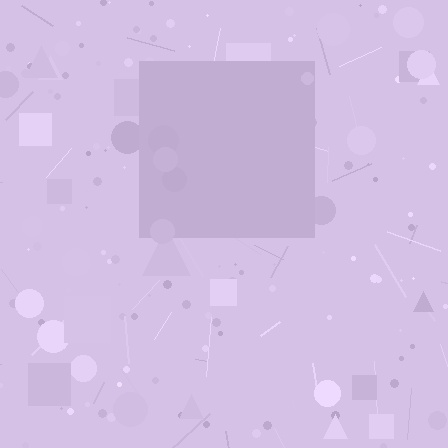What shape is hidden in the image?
A square is hidden in the image.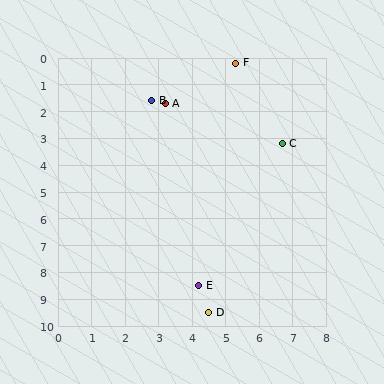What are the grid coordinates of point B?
Point B is at approximately (2.8, 1.6).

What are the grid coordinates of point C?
Point C is at approximately (6.7, 3.2).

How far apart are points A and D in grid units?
Points A and D are about 7.9 grid units apart.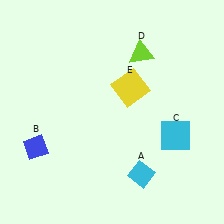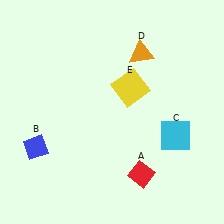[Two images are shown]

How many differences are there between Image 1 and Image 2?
There are 2 differences between the two images.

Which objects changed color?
A changed from cyan to red. D changed from lime to orange.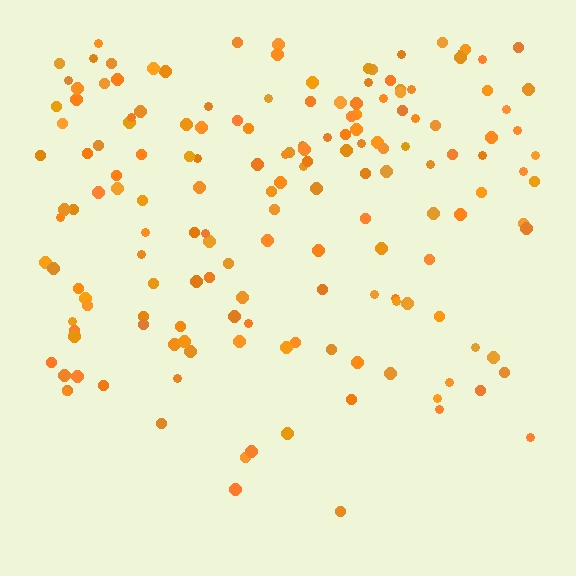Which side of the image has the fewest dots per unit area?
The bottom.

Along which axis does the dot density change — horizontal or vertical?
Vertical.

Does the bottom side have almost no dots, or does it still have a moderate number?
Still a moderate number, just noticeably fewer than the top.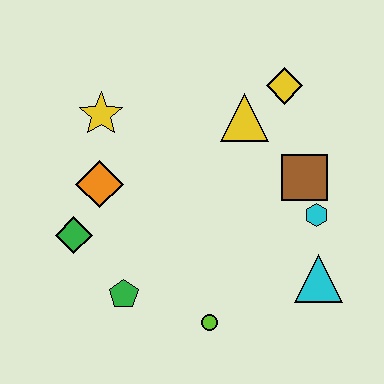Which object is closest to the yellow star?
The orange diamond is closest to the yellow star.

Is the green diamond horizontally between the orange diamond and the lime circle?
No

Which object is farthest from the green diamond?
The yellow diamond is farthest from the green diamond.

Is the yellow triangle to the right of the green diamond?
Yes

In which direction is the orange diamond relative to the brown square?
The orange diamond is to the left of the brown square.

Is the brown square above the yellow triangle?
No